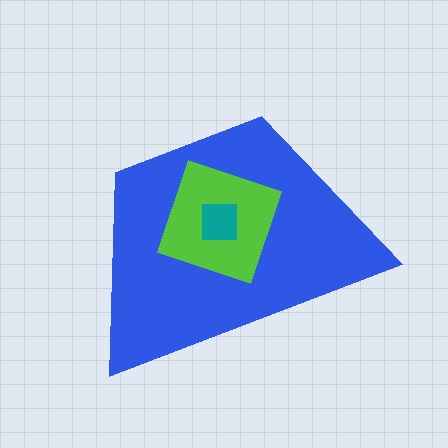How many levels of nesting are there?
3.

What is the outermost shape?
The blue trapezoid.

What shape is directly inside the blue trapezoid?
The lime diamond.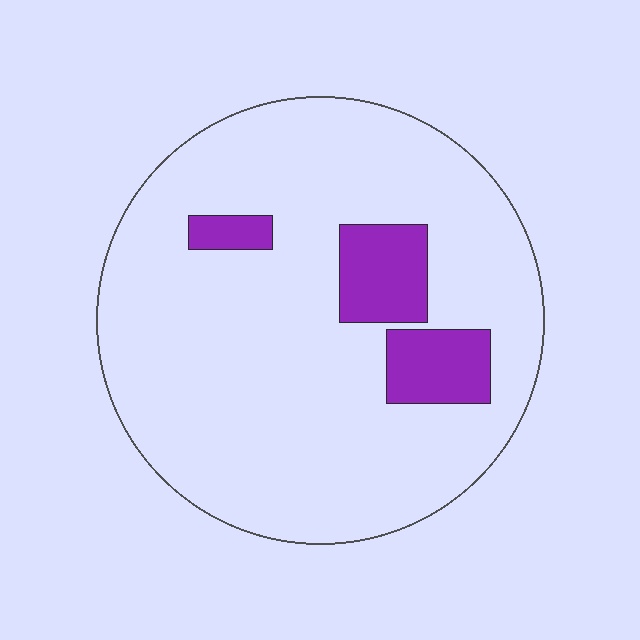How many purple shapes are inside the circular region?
3.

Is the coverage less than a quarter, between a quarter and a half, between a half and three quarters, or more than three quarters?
Less than a quarter.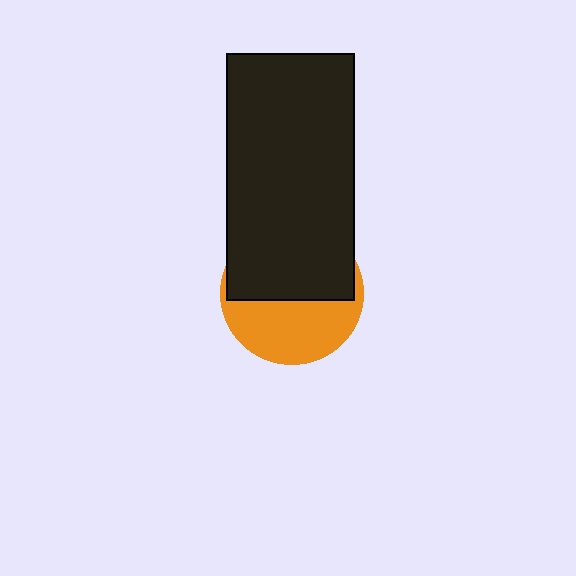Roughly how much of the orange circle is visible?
About half of it is visible (roughly 45%).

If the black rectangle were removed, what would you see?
You would see the complete orange circle.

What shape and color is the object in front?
The object in front is a black rectangle.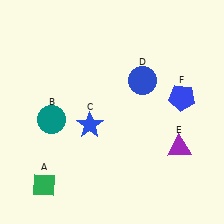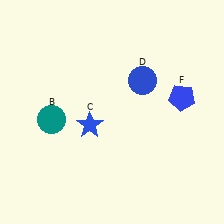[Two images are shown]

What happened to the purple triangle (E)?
The purple triangle (E) was removed in Image 2. It was in the bottom-right area of Image 1.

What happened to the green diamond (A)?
The green diamond (A) was removed in Image 2. It was in the bottom-left area of Image 1.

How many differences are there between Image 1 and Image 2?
There are 2 differences between the two images.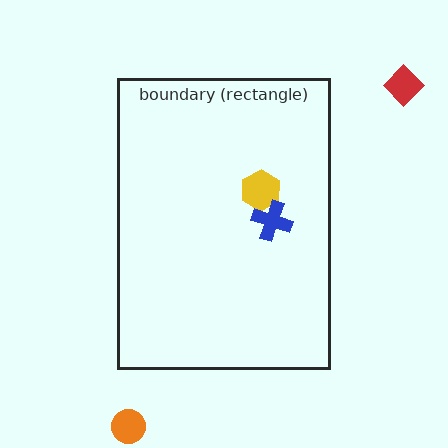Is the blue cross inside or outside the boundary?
Inside.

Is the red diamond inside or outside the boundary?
Outside.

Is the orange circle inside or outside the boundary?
Outside.